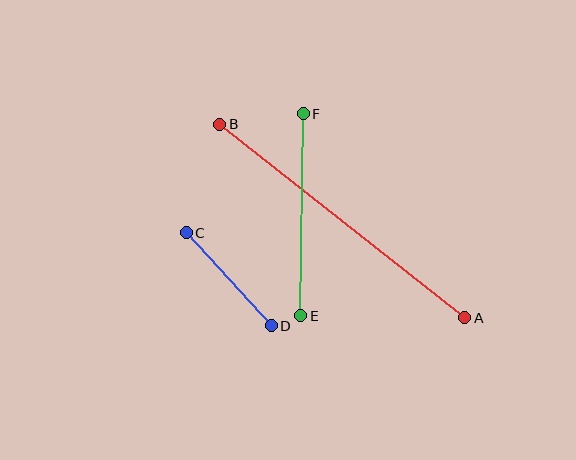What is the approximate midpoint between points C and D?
The midpoint is at approximately (229, 279) pixels.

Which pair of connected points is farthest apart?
Points A and B are farthest apart.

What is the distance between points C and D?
The distance is approximately 126 pixels.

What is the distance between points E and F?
The distance is approximately 202 pixels.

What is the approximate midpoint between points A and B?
The midpoint is at approximately (342, 221) pixels.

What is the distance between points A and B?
The distance is approximately 312 pixels.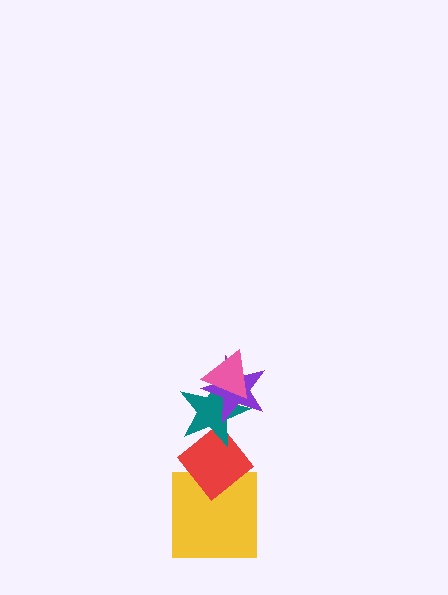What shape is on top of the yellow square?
The red diamond is on top of the yellow square.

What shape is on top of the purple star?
The pink triangle is on top of the purple star.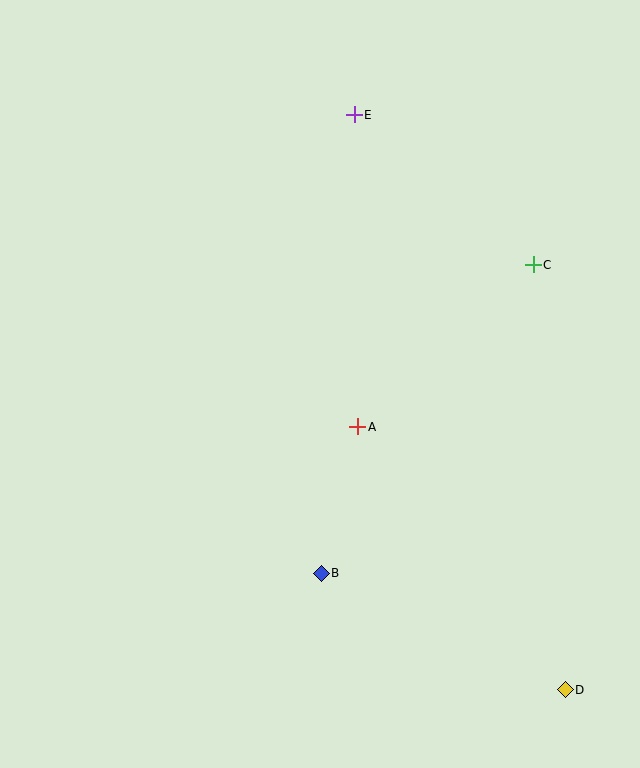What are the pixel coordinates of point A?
Point A is at (358, 427).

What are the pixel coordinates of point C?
Point C is at (533, 265).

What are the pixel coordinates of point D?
Point D is at (565, 690).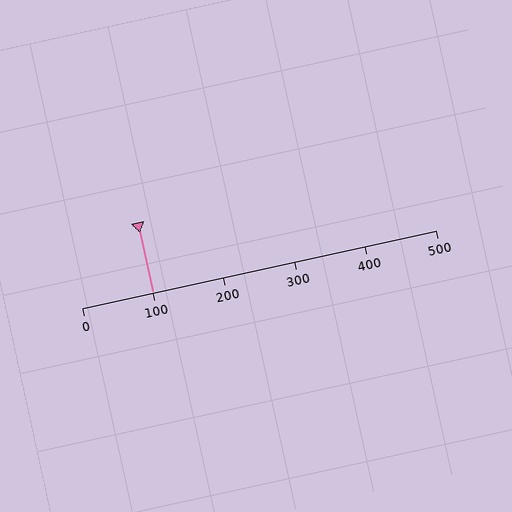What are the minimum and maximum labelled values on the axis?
The axis runs from 0 to 500.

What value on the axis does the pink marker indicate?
The marker indicates approximately 100.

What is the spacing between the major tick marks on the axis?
The major ticks are spaced 100 apart.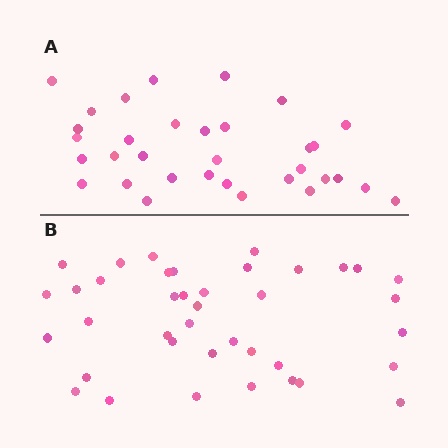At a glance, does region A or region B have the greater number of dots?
Region B (the bottom region) has more dots.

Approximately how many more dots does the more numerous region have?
Region B has about 6 more dots than region A.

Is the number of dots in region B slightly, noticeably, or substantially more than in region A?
Region B has only slightly more — the two regions are fairly close. The ratio is roughly 1.2 to 1.